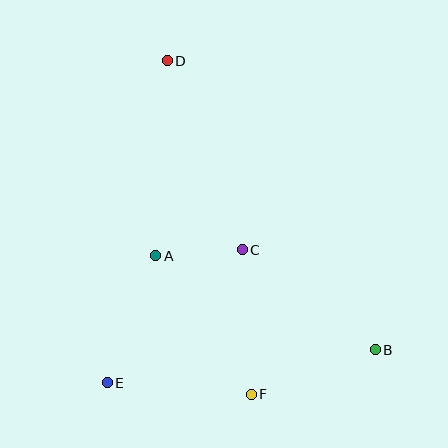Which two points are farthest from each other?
Points B and D are farthest from each other.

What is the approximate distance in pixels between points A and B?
The distance between A and B is approximately 239 pixels.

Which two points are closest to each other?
Points A and C are closest to each other.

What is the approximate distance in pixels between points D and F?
The distance between D and F is approximately 344 pixels.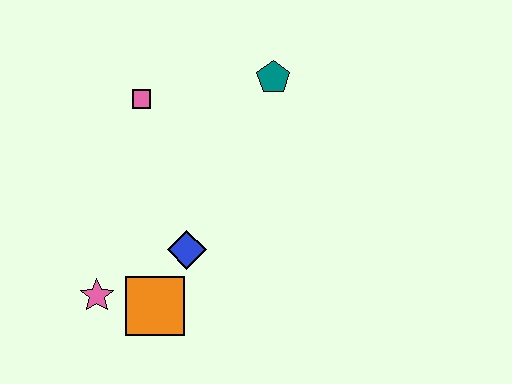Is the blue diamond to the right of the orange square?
Yes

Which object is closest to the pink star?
The orange square is closest to the pink star.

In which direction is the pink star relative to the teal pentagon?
The pink star is below the teal pentagon.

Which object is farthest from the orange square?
The teal pentagon is farthest from the orange square.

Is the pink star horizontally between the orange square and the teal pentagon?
No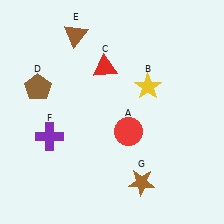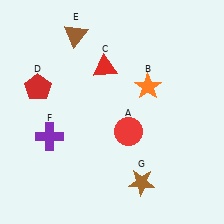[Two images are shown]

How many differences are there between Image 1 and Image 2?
There are 2 differences between the two images.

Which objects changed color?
B changed from yellow to orange. D changed from brown to red.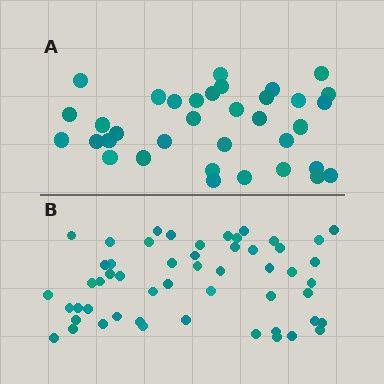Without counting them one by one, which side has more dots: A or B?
Region B (the bottom region) has more dots.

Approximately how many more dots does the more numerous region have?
Region B has approximately 20 more dots than region A.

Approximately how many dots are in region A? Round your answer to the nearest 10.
About 40 dots. (The exact count is 35, which rounds to 40.)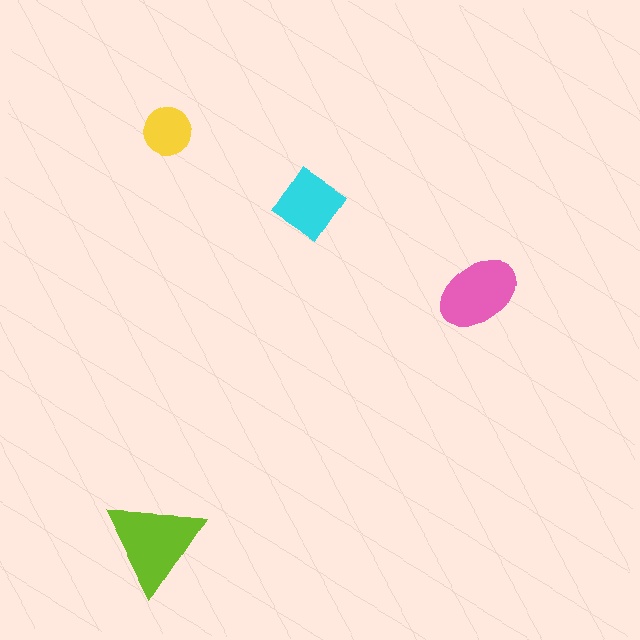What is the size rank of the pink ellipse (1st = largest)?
2nd.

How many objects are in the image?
There are 4 objects in the image.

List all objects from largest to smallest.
The lime triangle, the pink ellipse, the cyan diamond, the yellow circle.